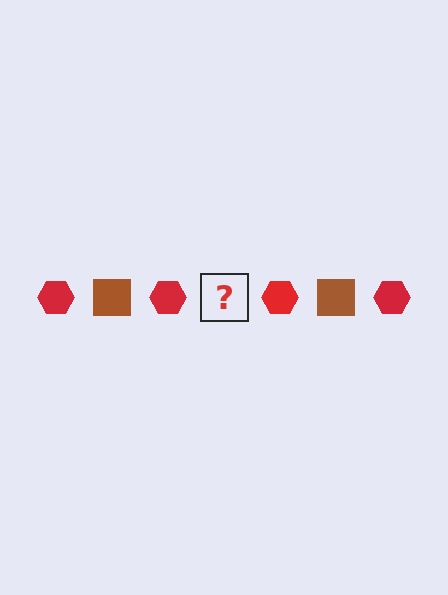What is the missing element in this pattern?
The missing element is a brown square.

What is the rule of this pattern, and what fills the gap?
The rule is that the pattern alternates between red hexagon and brown square. The gap should be filled with a brown square.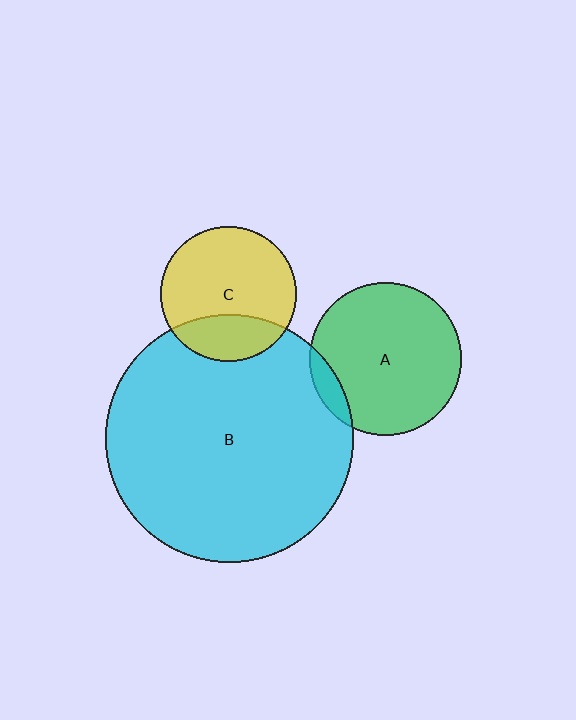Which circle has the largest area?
Circle B (cyan).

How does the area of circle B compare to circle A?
Approximately 2.6 times.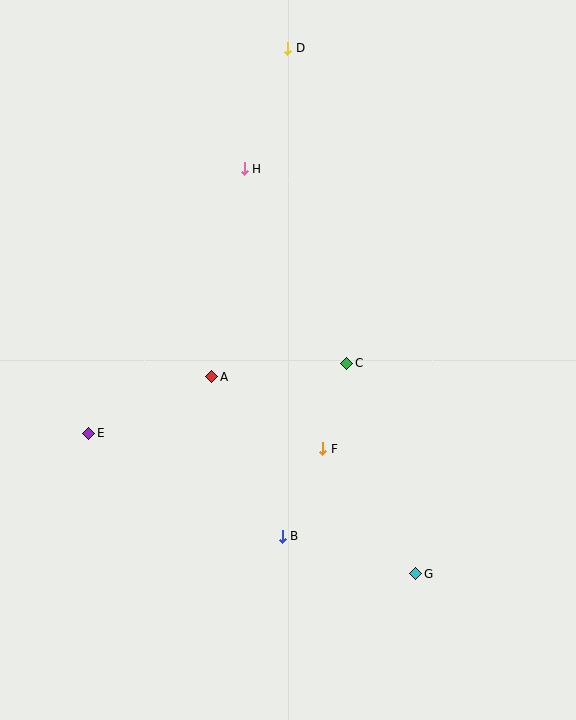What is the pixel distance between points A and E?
The distance between A and E is 135 pixels.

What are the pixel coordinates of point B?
Point B is at (282, 536).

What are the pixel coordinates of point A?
Point A is at (212, 377).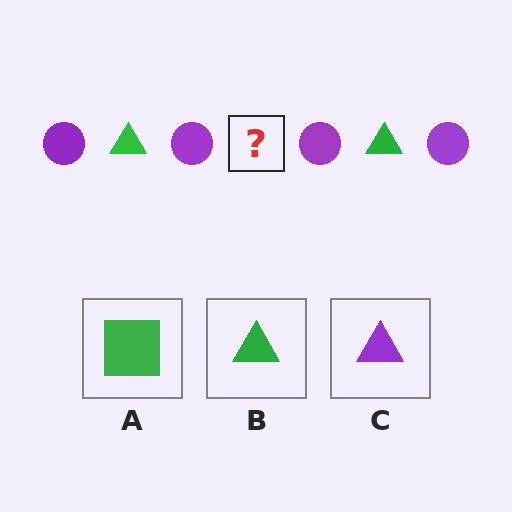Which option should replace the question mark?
Option B.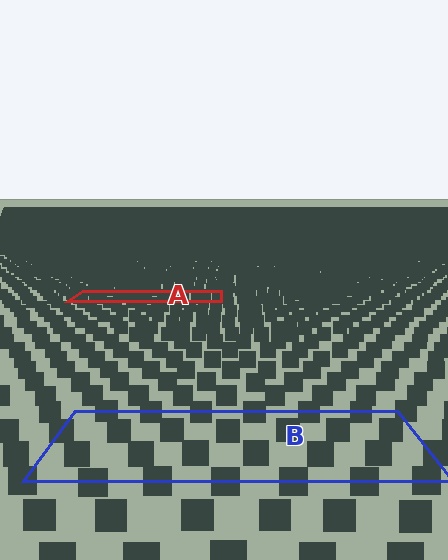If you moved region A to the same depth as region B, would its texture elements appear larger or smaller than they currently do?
They would appear larger. At a closer depth, the same texture elements are projected at a bigger on-screen size.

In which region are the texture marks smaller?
The texture marks are smaller in region A, because it is farther away.